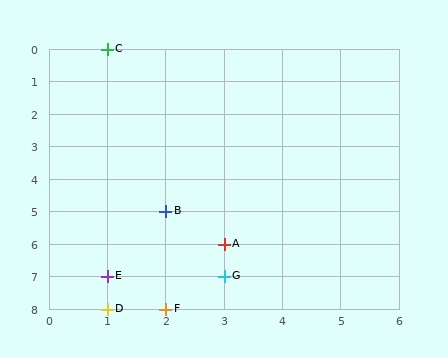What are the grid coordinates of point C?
Point C is at grid coordinates (1, 0).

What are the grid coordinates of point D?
Point D is at grid coordinates (1, 8).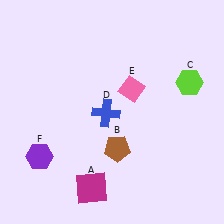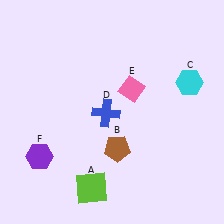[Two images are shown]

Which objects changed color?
A changed from magenta to lime. C changed from lime to cyan.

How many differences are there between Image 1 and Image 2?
There are 2 differences between the two images.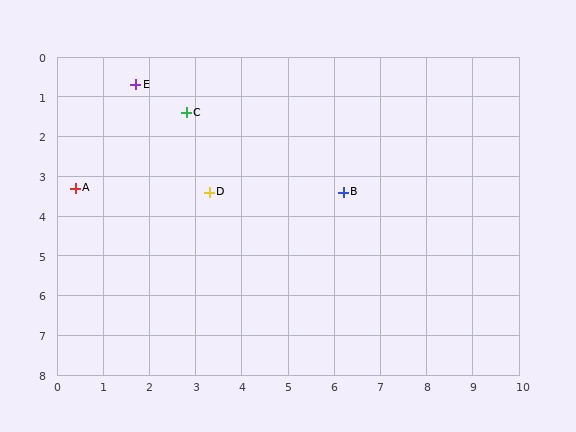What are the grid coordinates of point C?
Point C is at approximately (2.8, 1.4).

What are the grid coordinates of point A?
Point A is at approximately (0.4, 3.3).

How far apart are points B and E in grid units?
Points B and E are about 5.2 grid units apart.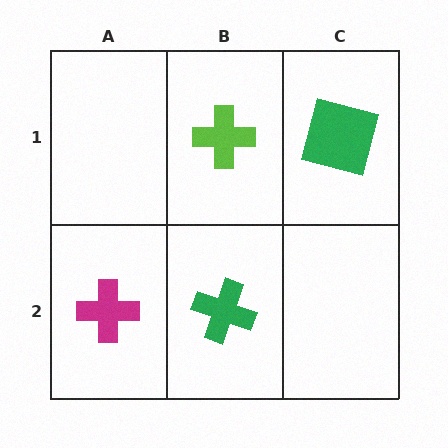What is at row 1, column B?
A lime cross.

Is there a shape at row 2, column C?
No, that cell is empty.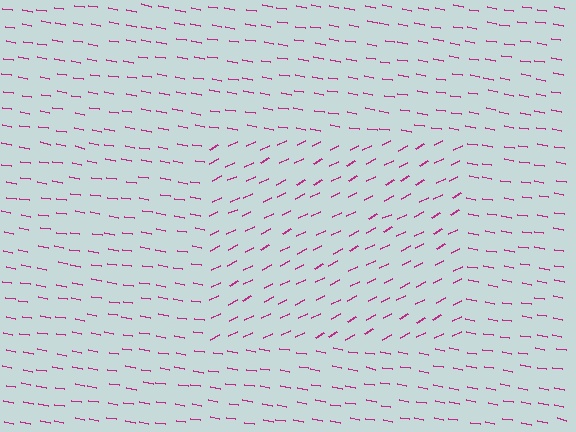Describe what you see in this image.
The image is filled with small magenta line segments. A rectangle region in the image has lines oriented differently from the surrounding lines, creating a visible texture boundary.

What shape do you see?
I see a rectangle.